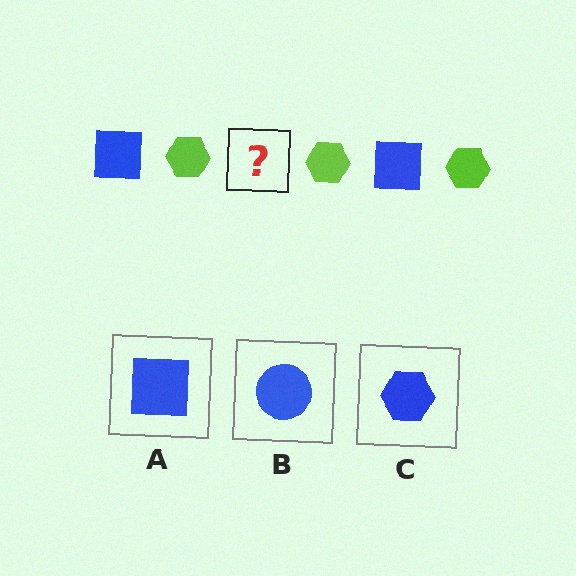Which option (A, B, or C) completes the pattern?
A.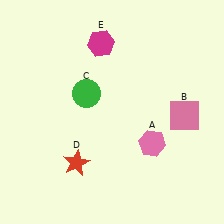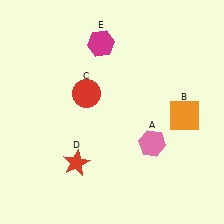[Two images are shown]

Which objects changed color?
B changed from pink to orange. C changed from green to red.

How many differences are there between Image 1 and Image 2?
There are 2 differences between the two images.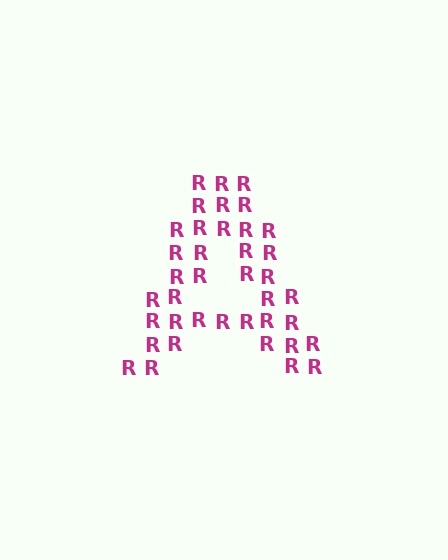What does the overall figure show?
The overall figure shows the letter A.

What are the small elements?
The small elements are letter R's.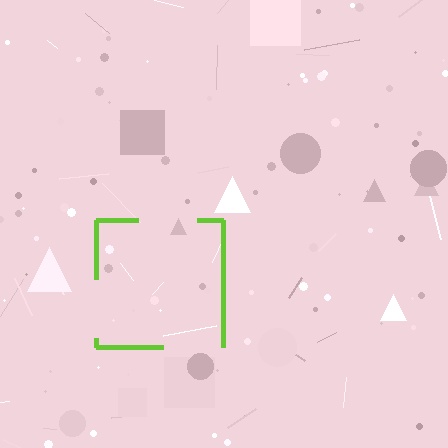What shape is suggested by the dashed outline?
The dashed outline suggests a square.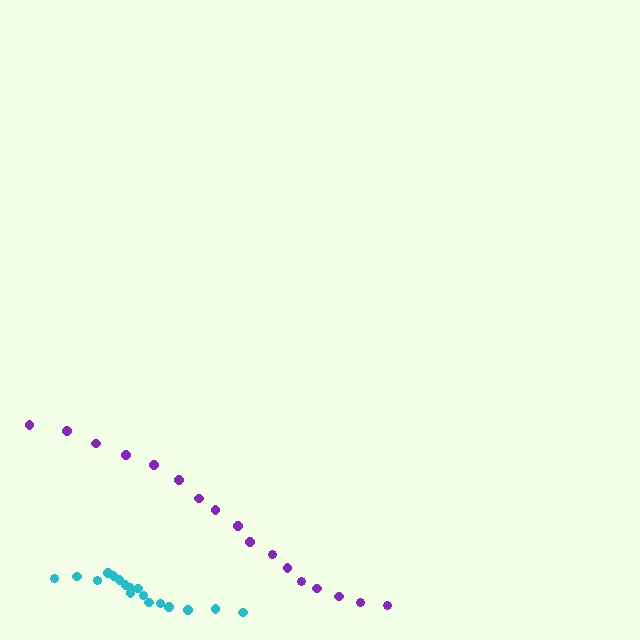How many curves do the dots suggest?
There are 2 distinct paths.